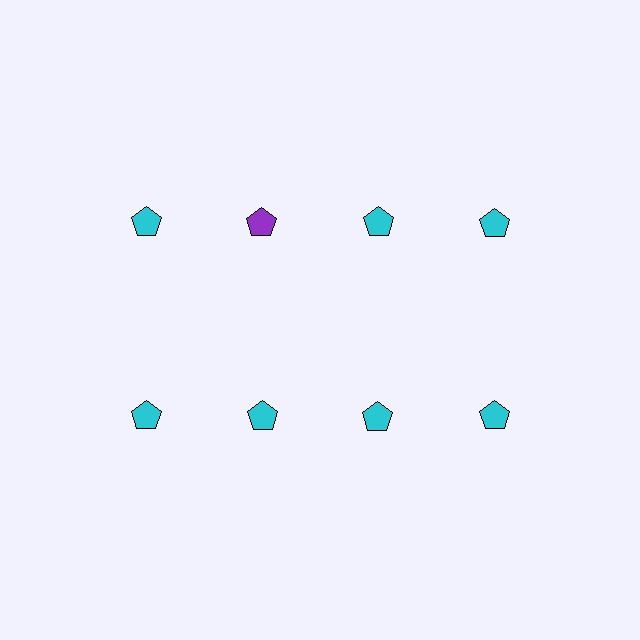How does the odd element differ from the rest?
It has a different color: purple instead of cyan.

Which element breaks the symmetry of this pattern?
The purple pentagon in the top row, second from left column breaks the symmetry. All other shapes are cyan pentagons.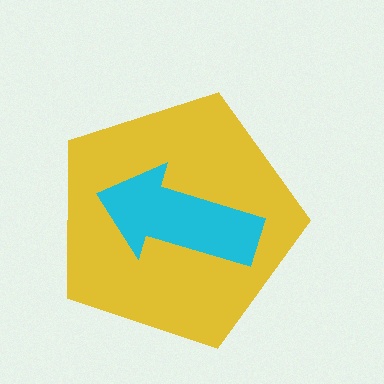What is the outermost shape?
The yellow pentagon.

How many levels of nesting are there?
2.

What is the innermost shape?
The cyan arrow.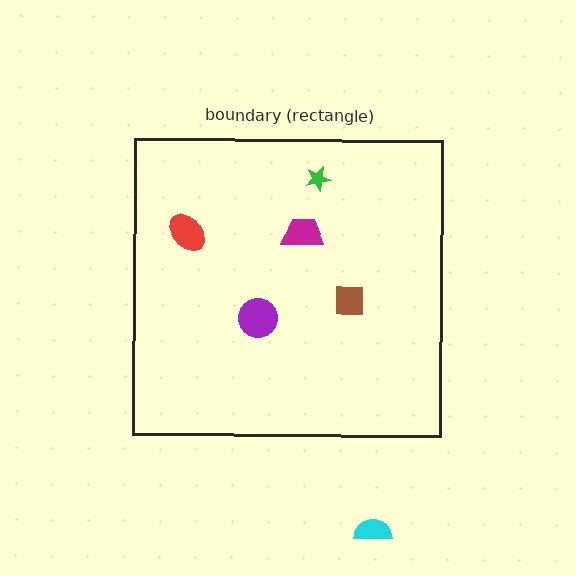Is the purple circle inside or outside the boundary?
Inside.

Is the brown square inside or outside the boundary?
Inside.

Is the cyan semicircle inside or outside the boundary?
Outside.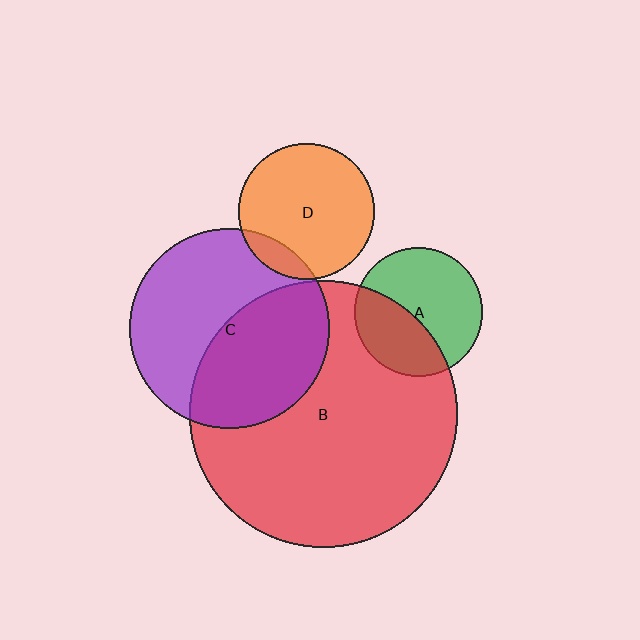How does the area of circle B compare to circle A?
Approximately 4.3 times.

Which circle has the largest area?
Circle B (red).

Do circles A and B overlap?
Yes.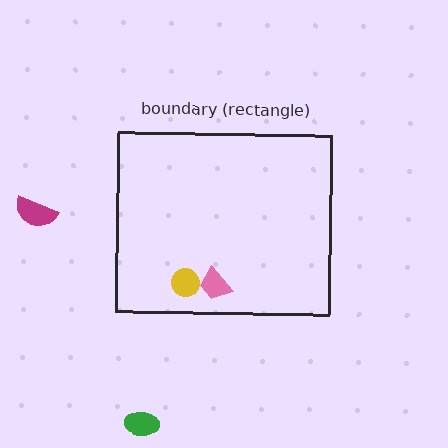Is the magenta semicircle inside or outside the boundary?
Outside.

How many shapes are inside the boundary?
2 inside, 2 outside.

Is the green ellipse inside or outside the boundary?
Outside.